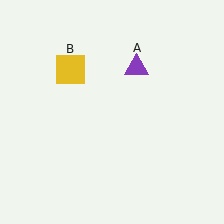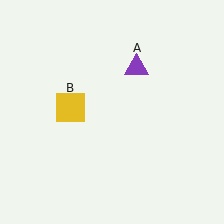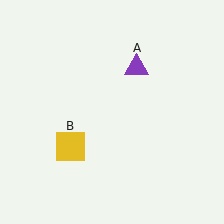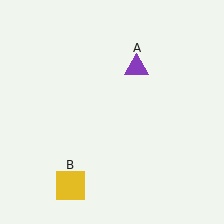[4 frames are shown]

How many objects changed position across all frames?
1 object changed position: yellow square (object B).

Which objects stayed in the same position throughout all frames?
Purple triangle (object A) remained stationary.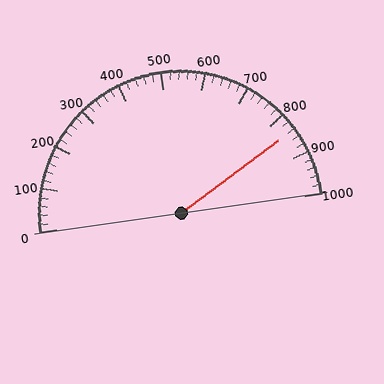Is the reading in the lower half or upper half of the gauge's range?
The reading is in the upper half of the range (0 to 1000).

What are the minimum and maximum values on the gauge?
The gauge ranges from 0 to 1000.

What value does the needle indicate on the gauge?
The needle indicates approximately 840.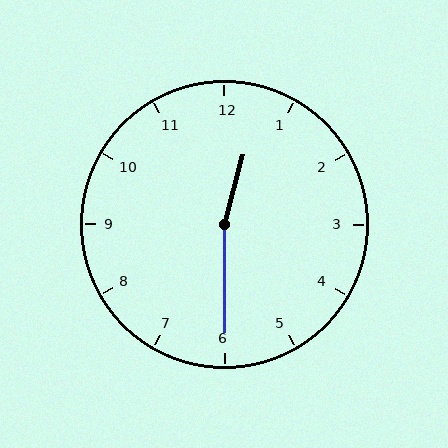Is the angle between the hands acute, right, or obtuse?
It is obtuse.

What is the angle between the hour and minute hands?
Approximately 165 degrees.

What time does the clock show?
12:30.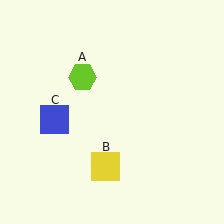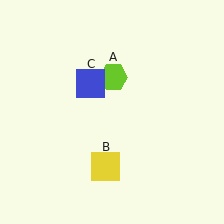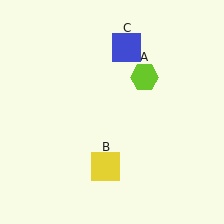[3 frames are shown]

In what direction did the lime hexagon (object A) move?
The lime hexagon (object A) moved right.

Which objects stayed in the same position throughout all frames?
Yellow square (object B) remained stationary.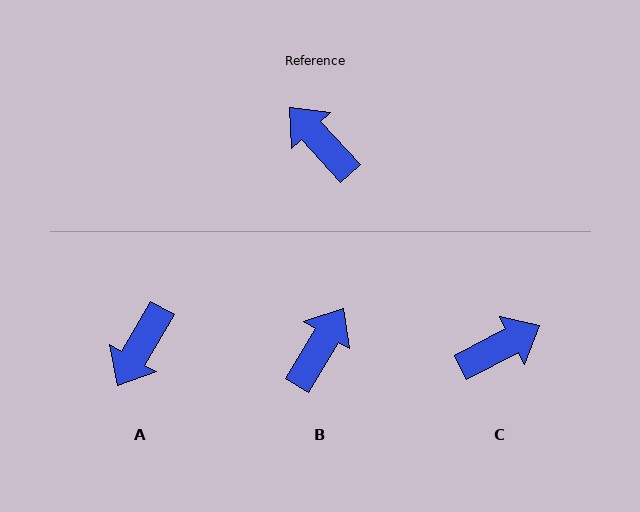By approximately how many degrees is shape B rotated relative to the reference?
Approximately 73 degrees clockwise.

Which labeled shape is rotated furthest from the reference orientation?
A, about 108 degrees away.